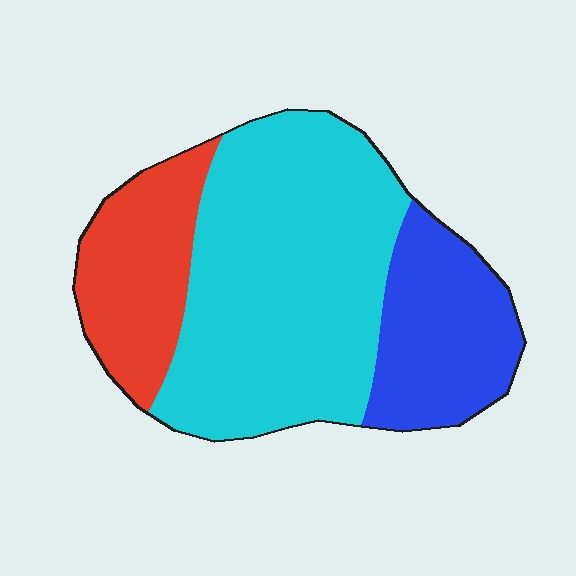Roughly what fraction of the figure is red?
Red covers roughly 20% of the figure.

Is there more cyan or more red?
Cyan.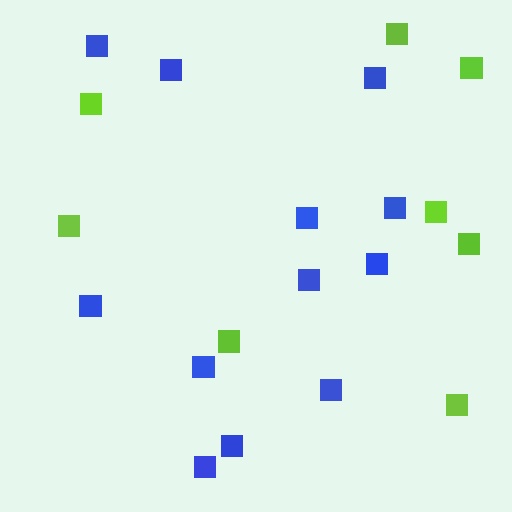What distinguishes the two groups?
There are 2 groups: one group of blue squares (12) and one group of lime squares (8).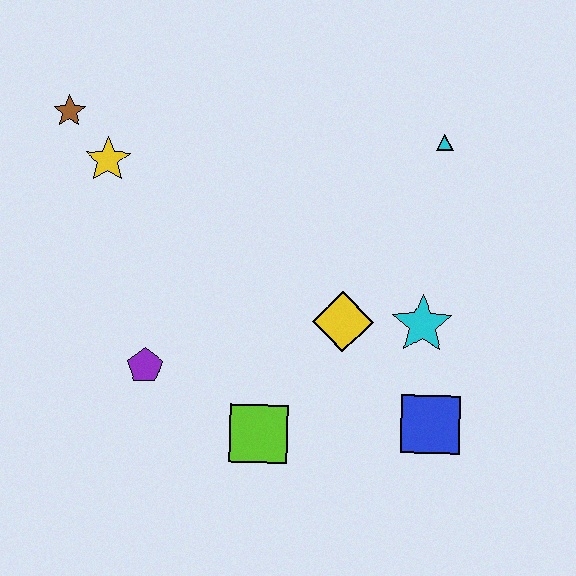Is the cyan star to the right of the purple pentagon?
Yes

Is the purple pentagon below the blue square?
No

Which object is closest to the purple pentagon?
The lime square is closest to the purple pentagon.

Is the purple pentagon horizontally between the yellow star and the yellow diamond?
Yes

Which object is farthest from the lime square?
The brown star is farthest from the lime square.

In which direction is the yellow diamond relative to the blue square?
The yellow diamond is above the blue square.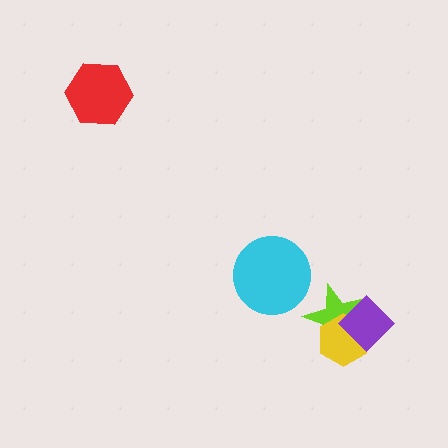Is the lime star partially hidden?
Yes, it is partially covered by another shape.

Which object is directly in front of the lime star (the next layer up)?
The yellow hexagon is directly in front of the lime star.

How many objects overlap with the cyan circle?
0 objects overlap with the cyan circle.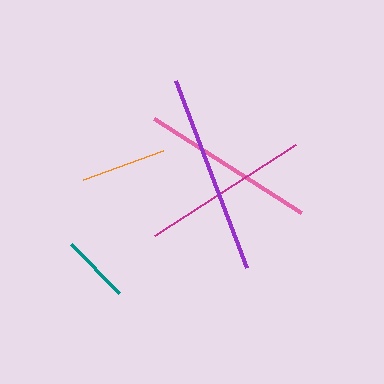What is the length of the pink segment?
The pink segment is approximately 175 pixels long.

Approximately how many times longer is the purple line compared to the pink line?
The purple line is approximately 1.1 times the length of the pink line.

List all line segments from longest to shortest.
From longest to shortest: purple, pink, magenta, orange, teal.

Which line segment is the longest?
The purple line is the longest at approximately 200 pixels.